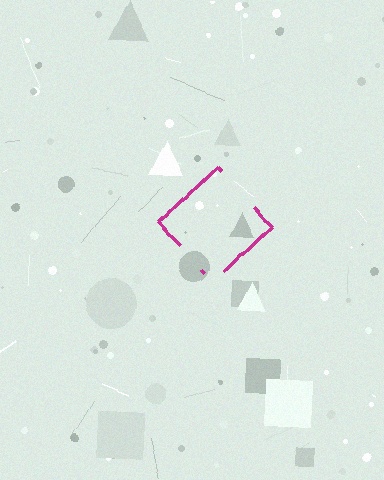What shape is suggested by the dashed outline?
The dashed outline suggests a diamond.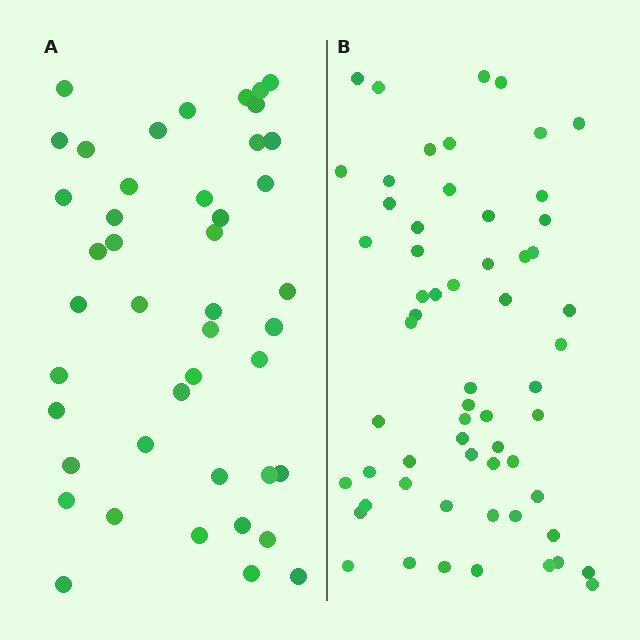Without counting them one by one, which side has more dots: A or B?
Region B (the right region) has more dots.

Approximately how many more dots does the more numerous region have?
Region B has approximately 15 more dots than region A.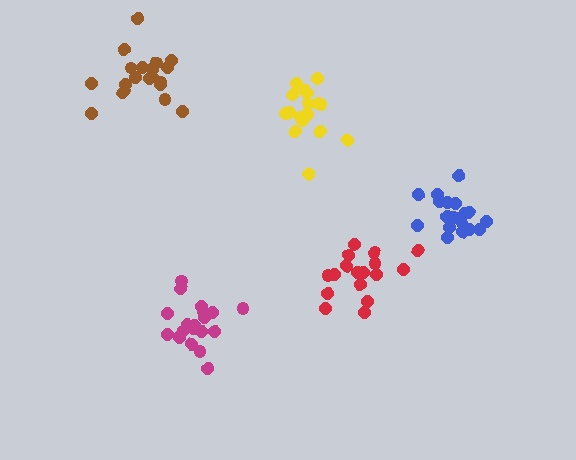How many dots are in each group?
Group 1: 20 dots, Group 2: 17 dots, Group 3: 17 dots, Group 4: 20 dots, Group 5: 19 dots (93 total).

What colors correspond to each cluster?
The clusters are colored: magenta, red, yellow, brown, blue.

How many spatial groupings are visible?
There are 5 spatial groupings.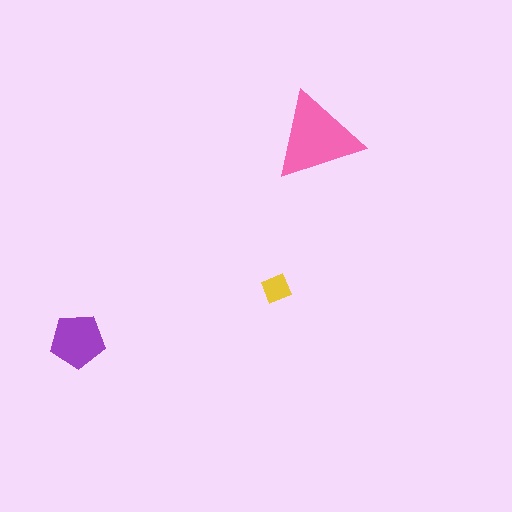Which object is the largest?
The pink triangle.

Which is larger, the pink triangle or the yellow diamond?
The pink triangle.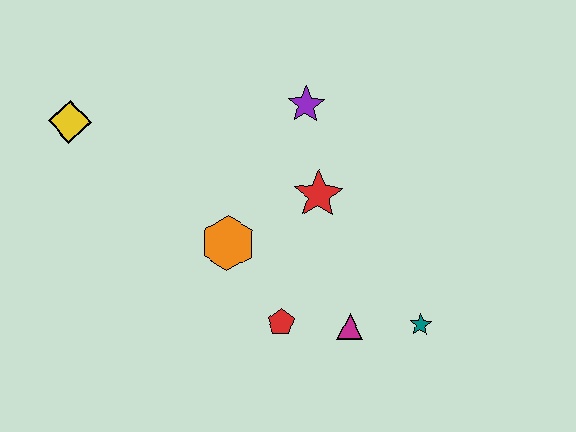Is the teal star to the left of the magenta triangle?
No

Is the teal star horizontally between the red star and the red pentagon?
No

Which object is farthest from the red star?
The yellow diamond is farthest from the red star.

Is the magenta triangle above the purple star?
No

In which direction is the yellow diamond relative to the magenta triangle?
The yellow diamond is to the left of the magenta triangle.